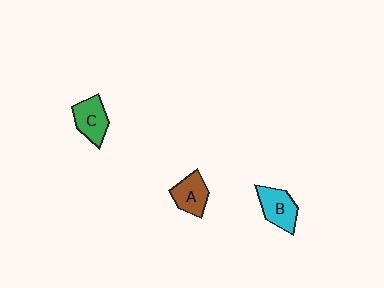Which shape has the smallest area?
Shape A (brown).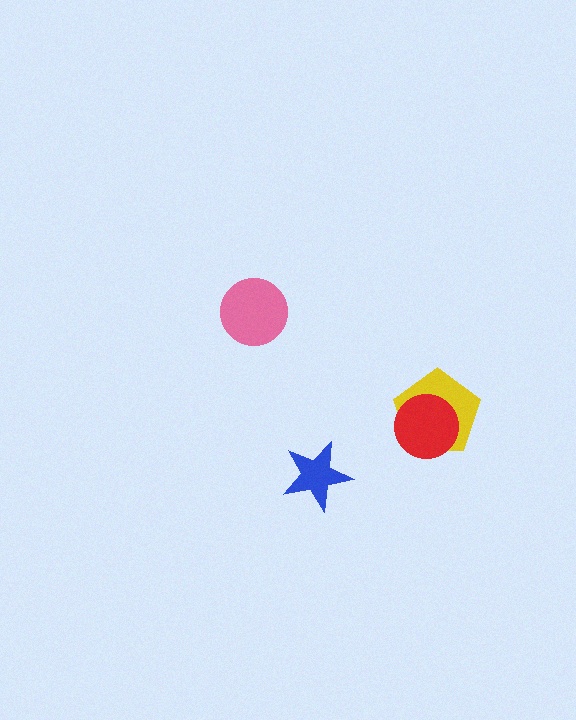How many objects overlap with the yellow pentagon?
1 object overlaps with the yellow pentagon.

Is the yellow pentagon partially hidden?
Yes, it is partially covered by another shape.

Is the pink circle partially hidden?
No, no other shape covers it.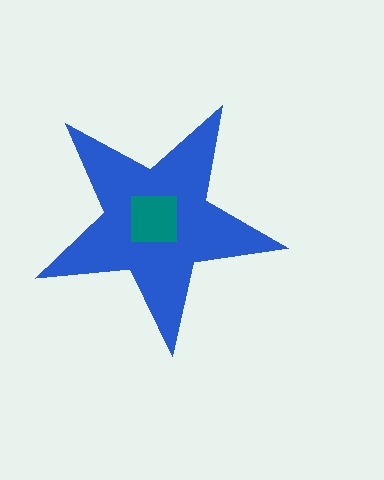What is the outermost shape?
The blue star.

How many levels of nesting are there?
2.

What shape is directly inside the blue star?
The teal square.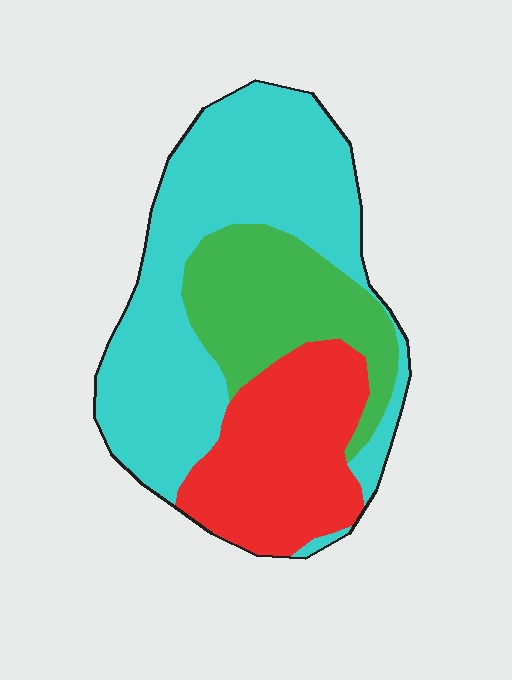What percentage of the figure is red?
Red takes up about one quarter (1/4) of the figure.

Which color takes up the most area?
Cyan, at roughly 50%.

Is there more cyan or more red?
Cyan.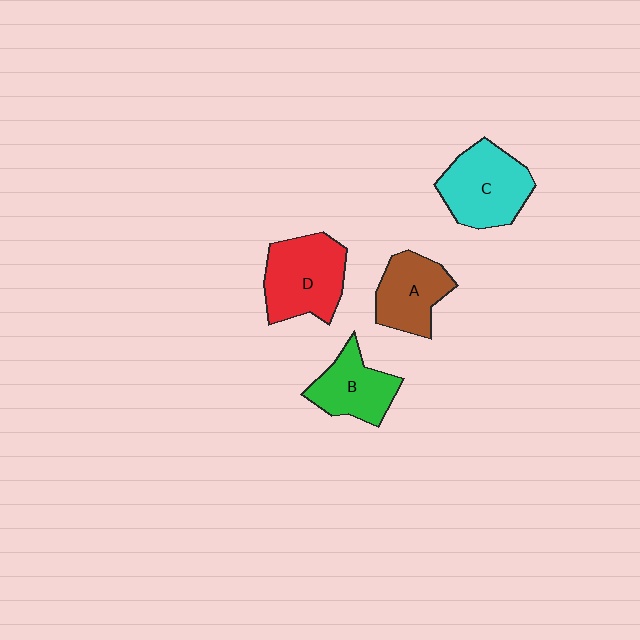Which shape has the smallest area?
Shape B (green).